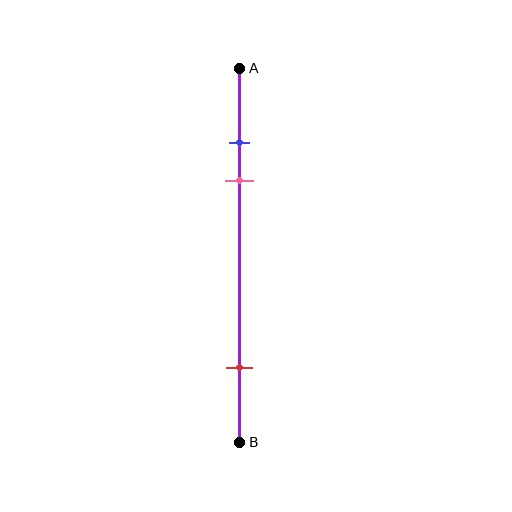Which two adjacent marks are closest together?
The blue and pink marks are the closest adjacent pair.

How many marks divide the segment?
There are 3 marks dividing the segment.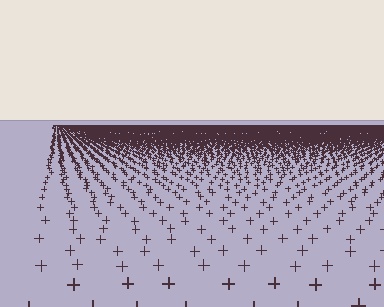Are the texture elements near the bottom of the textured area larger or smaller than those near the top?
Larger. Near the bottom, elements are closer to the viewer and appear at a bigger on-screen size.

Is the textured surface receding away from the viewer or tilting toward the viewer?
The surface is receding away from the viewer. Texture elements get smaller and denser toward the top.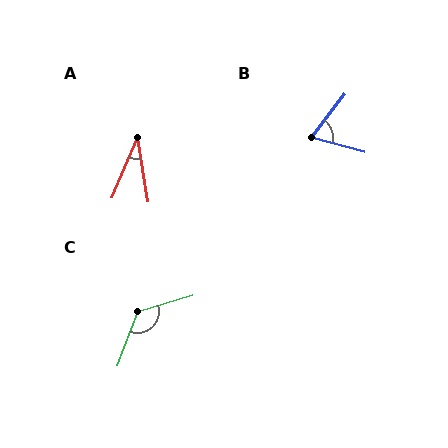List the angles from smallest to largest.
A (33°), B (67°), C (127°).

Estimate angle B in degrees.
Approximately 67 degrees.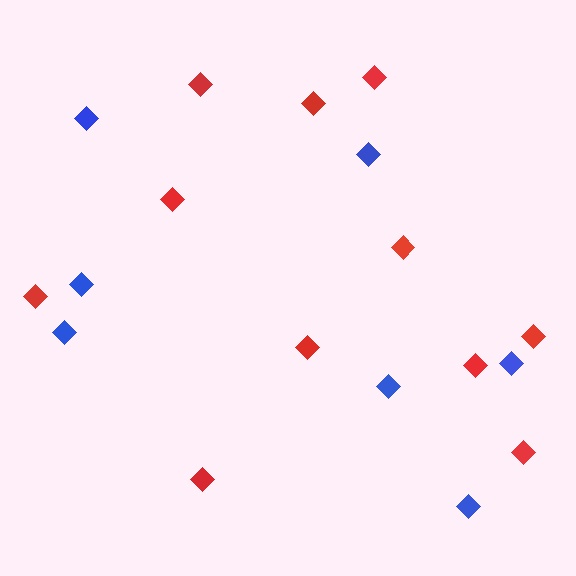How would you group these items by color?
There are 2 groups: one group of red diamonds (11) and one group of blue diamonds (7).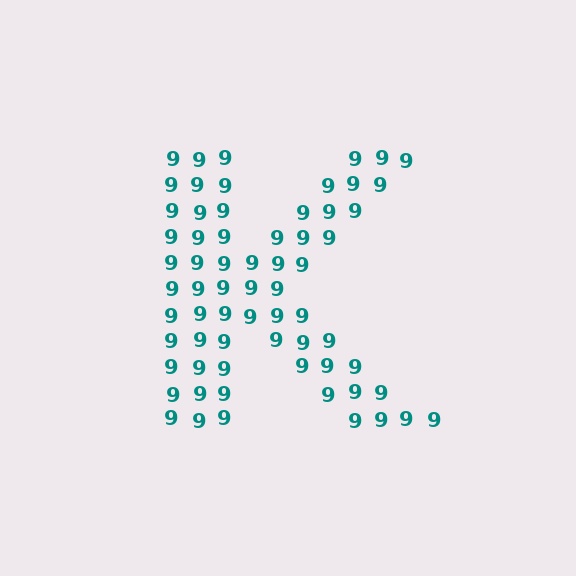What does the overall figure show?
The overall figure shows the letter K.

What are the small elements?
The small elements are digit 9's.